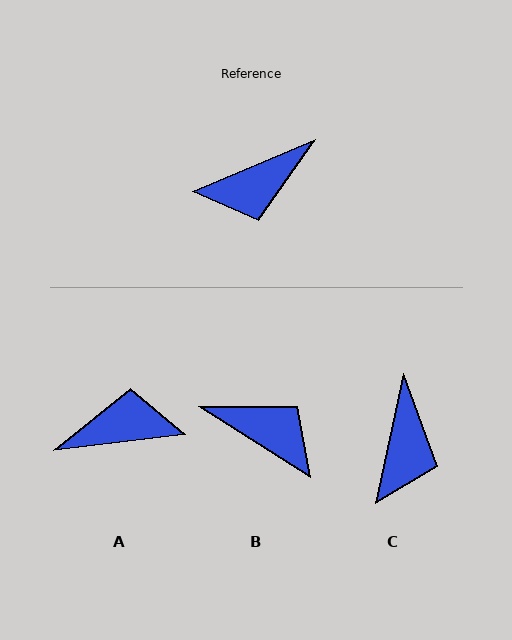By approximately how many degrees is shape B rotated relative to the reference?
Approximately 125 degrees counter-clockwise.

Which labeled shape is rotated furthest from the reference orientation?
A, about 164 degrees away.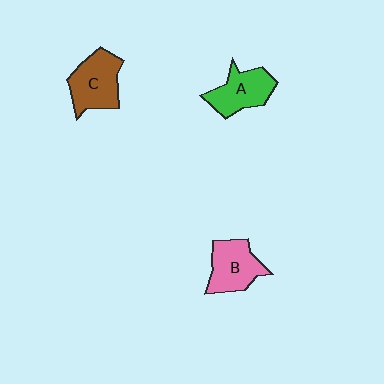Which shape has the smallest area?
Shape A (green).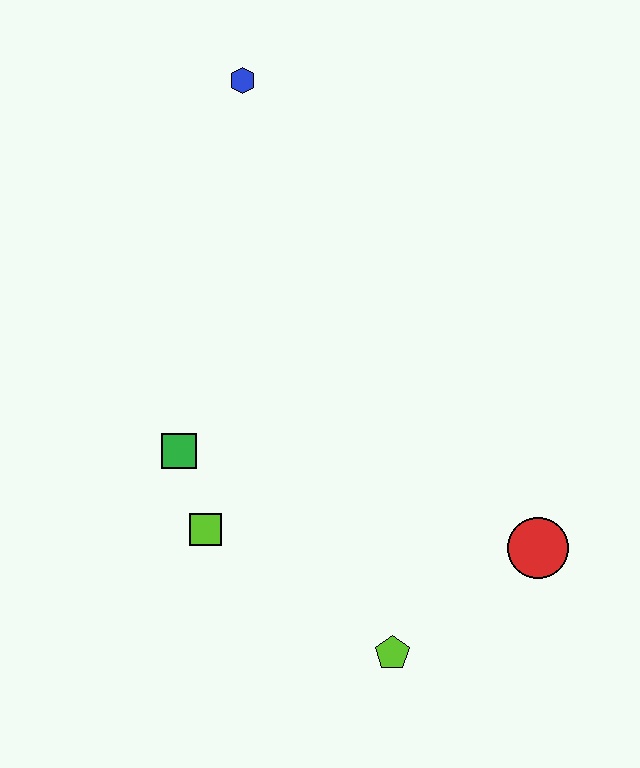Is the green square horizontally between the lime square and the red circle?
No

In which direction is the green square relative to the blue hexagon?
The green square is below the blue hexagon.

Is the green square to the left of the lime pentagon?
Yes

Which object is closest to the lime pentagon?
The red circle is closest to the lime pentagon.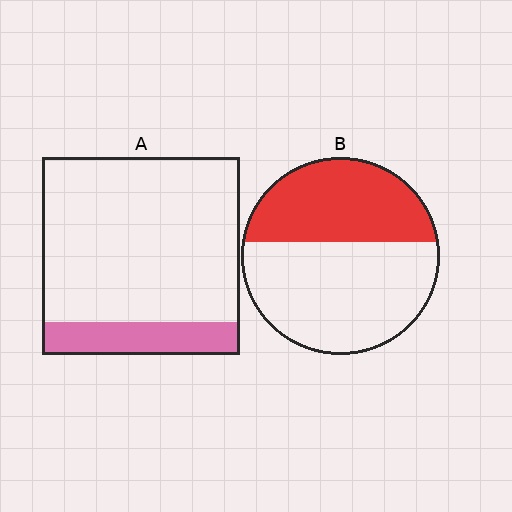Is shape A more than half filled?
No.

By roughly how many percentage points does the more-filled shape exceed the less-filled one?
By roughly 25 percentage points (B over A).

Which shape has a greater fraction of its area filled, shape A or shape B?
Shape B.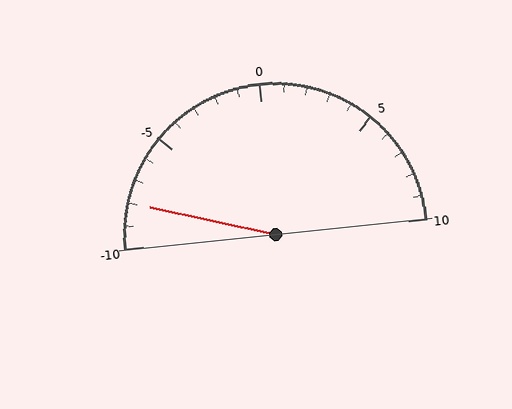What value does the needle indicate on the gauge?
The needle indicates approximately -8.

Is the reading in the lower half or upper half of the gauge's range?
The reading is in the lower half of the range (-10 to 10).